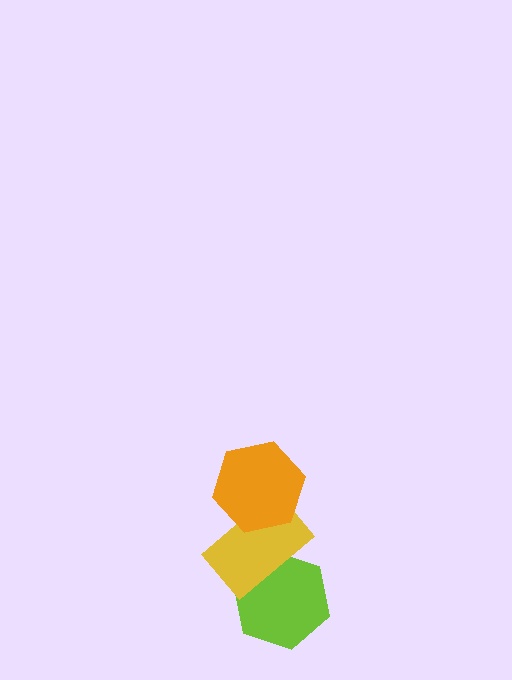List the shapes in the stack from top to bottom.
From top to bottom: the orange hexagon, the yellow rectangle, the lime hexagon.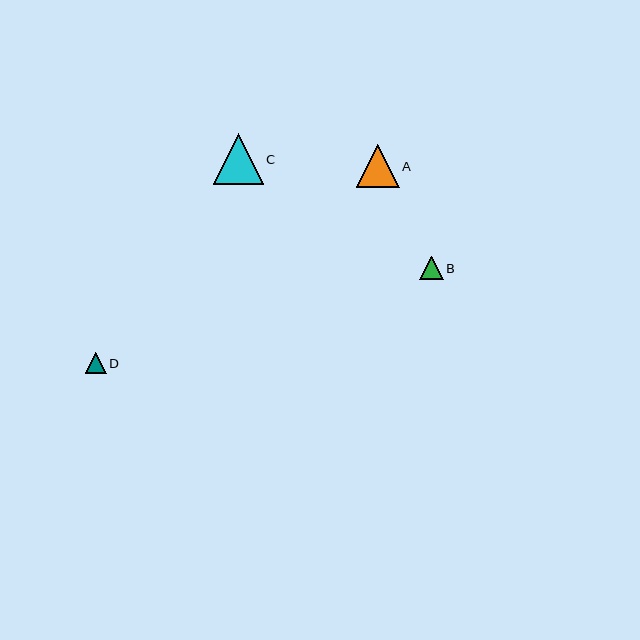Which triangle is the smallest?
Triangle D is the smallest with a size of approximately 21 pixels.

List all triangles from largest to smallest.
From largest to smallest: C, A, B, D.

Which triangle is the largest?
Triangle C is the largest with a size of approximately 50 pixels.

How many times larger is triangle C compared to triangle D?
Triangle C is approximately 2.4 times the size of triangle D.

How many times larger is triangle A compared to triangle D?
Triangle A is approximately 2.0 times the size of triangle D.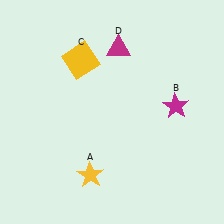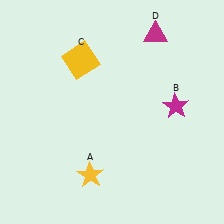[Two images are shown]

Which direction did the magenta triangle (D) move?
The magenta triangle (D) moved right.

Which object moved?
The magenta triangle (D) moved right.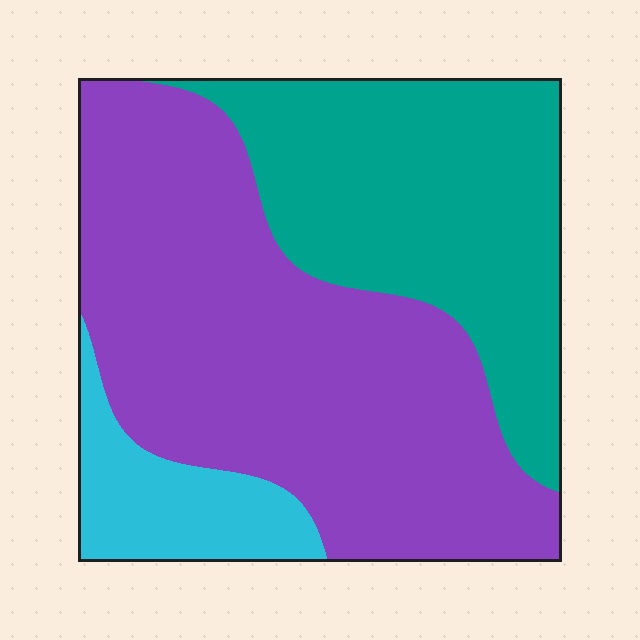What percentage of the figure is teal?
Teal covers 34% of the figure.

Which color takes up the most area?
Purple, at roughly 55%.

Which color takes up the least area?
Cyan, at roughly 10%.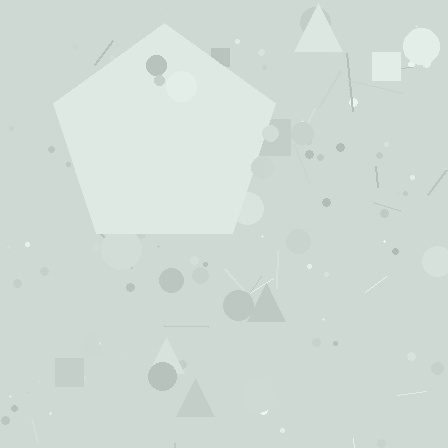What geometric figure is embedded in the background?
A pentagon is embedded in the background.